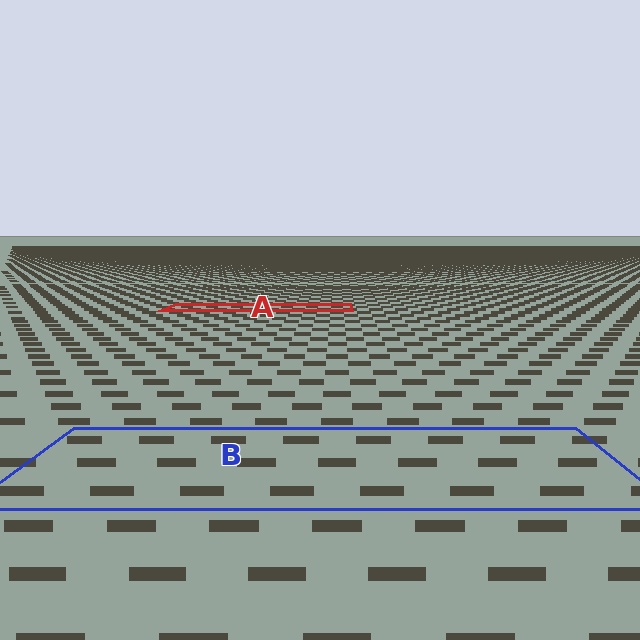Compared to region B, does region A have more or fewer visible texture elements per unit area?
Region A has more texture elements per unit area — they are packed more densely because it is farther away.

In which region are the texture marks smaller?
The texture marks are smaller in region A, because it is farther away.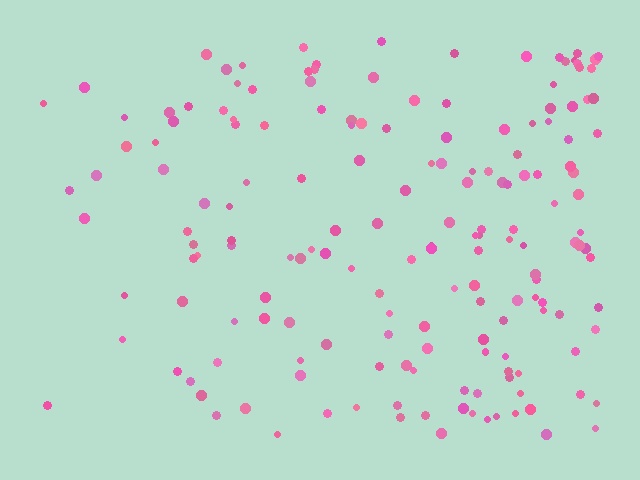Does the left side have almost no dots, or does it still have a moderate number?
Still a moderate number, just noticeably fewer than the right.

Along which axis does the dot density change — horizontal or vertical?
Horizontal.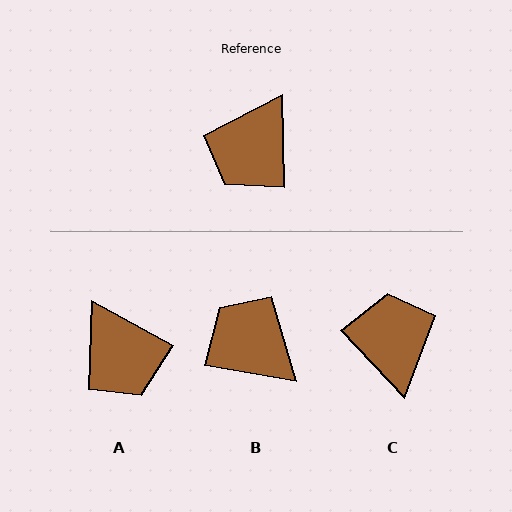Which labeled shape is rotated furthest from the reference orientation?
C, about 138 degrees away.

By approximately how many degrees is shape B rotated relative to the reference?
Approximately 101 degrees clockwise.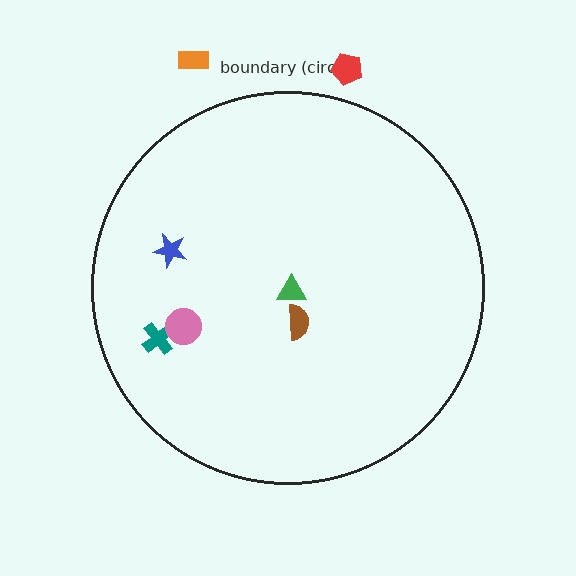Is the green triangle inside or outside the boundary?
Inside.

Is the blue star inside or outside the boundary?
Inside.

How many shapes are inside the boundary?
5 inside, 2 outside.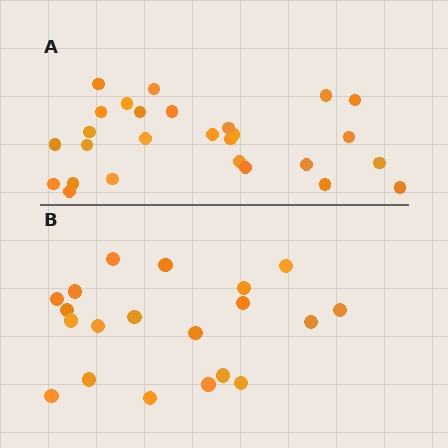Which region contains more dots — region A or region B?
Region A (the top region) has more dots.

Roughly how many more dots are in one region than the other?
Region A has roughly 8 or so more dots than region B.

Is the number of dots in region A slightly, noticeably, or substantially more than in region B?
Region A has noticeably more, but not dramatically so. The ratio is roughly 1.4 to 1.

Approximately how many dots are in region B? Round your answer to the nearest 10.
About 20 dots.